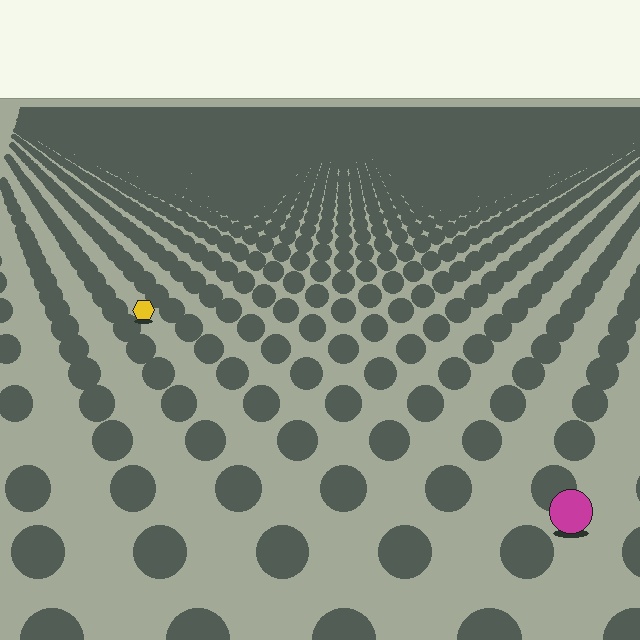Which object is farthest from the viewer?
The yellow hexagon is farthest from the viewer. It appears smaller and the ground texture around it is denser.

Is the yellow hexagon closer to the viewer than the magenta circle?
No. The magenta circle is closer — you can tell from the texture gradient: the ground texture is coarser near it.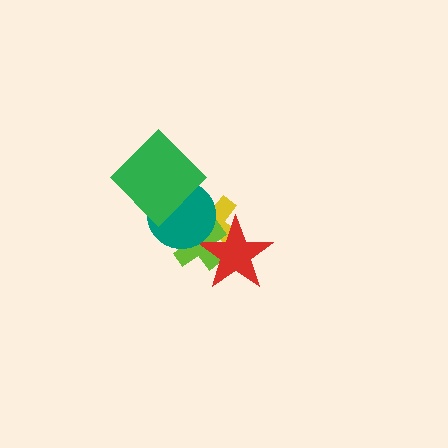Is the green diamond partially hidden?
No, no other shape covers it.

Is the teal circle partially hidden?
Yes, it is partially covered by another shape.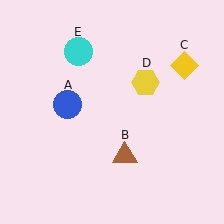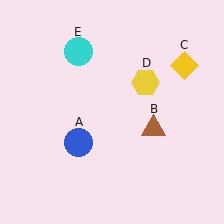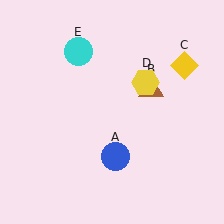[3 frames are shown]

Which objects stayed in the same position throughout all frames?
Yellow diamond (object C) and yellow hexagon (object D) and cyan circle (object E) remained stationary.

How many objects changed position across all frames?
2 objects changed position: blue circle (object A), brown triangle (object B).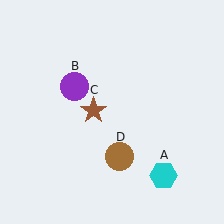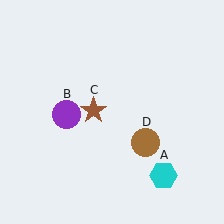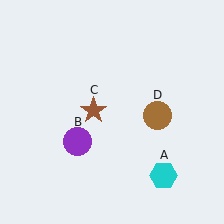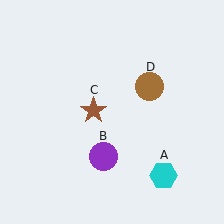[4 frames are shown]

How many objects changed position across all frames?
2 objects changed position: purple circle (object B), brown circle (object D).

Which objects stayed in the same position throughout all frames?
Cyan hexagon (object A) and brown star (object C) remained stationary.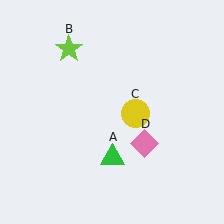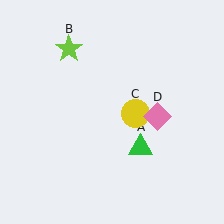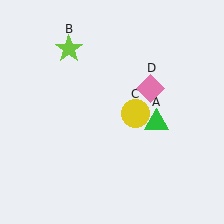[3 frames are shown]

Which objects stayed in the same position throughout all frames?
Lime star (object B) and yellow circle (object C) remained stationary.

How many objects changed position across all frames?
2 objects changed position: green triangle (object A), pink diamond (object D).